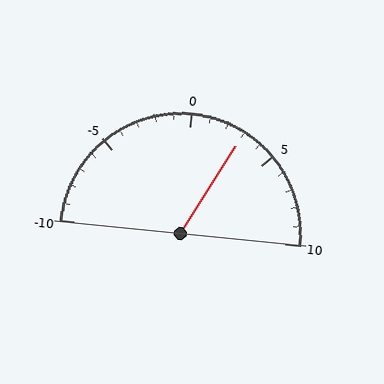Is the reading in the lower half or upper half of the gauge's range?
The reading is in the upper half of the range (-10 to 10).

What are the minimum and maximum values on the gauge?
The gauge ranges from -10 to 10.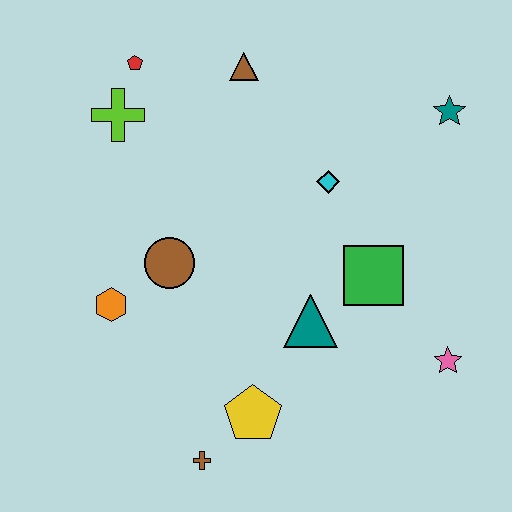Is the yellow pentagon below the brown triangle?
Yes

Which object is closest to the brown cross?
The yellow pentagon is closest to the brown cross.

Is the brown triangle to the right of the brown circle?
Yes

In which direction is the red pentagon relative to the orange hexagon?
The red pentagon is above the orange hexagon.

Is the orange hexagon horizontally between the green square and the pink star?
No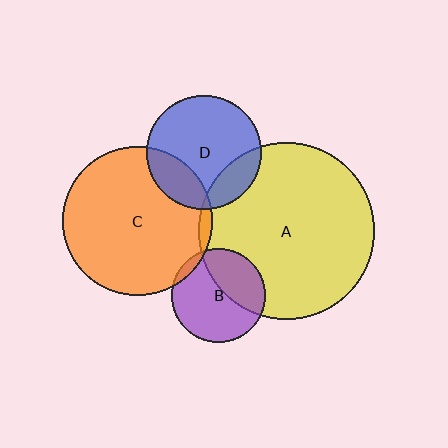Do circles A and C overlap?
Yes.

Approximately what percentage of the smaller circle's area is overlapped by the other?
Approximately 5%.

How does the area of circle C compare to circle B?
Approximately 2.5 times.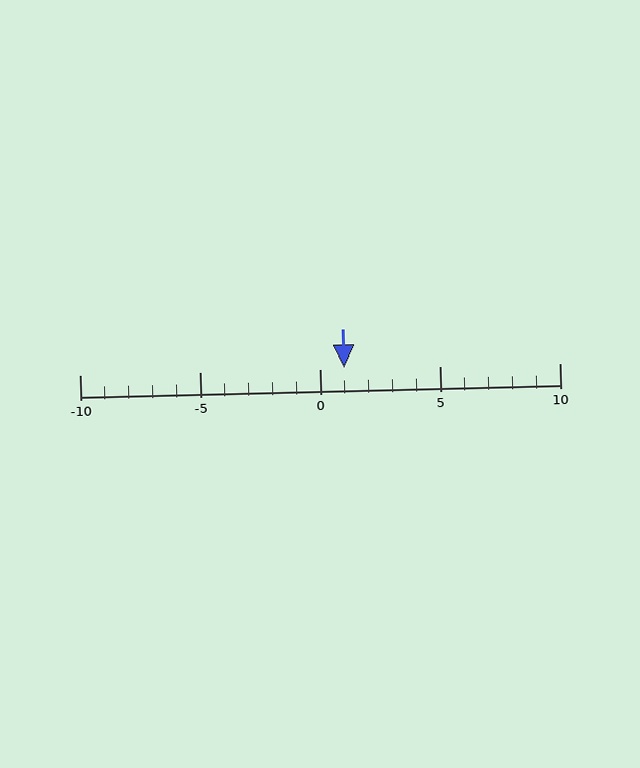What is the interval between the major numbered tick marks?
The major tick marks are spaced 5 units apart.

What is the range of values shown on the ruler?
The ruler shows values from -10 to 10.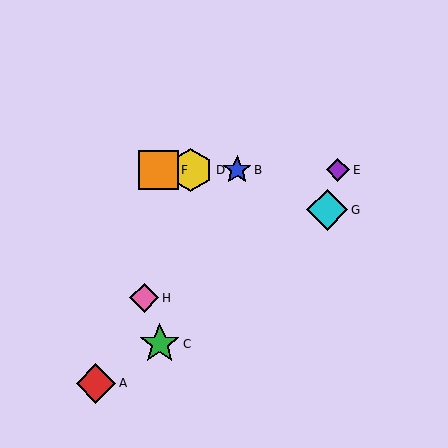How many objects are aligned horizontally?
4 objects (B, D, E, F) are aligned horizontally.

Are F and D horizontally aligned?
Yes, both are at y≈170.